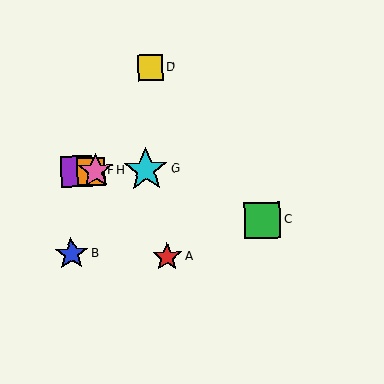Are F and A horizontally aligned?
No, F is at y≈171 and A is at y≈257.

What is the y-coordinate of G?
Object G is at y≈170.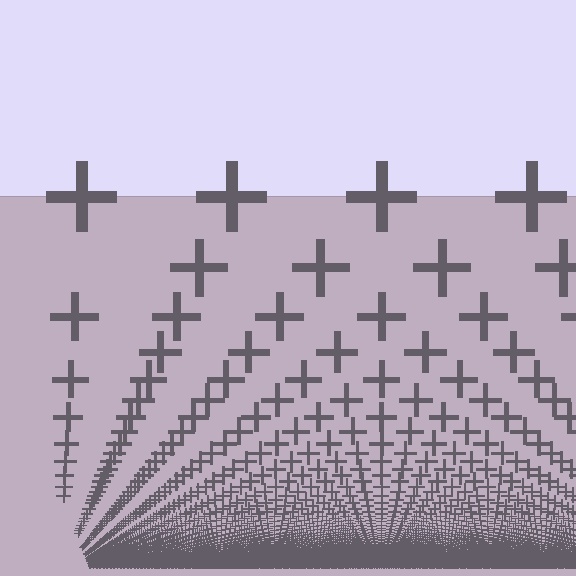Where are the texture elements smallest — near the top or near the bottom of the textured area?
Near the bottom.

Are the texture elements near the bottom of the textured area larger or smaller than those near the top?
Smaller. The gradient is inverted — elements near the bottom are smaller and denser.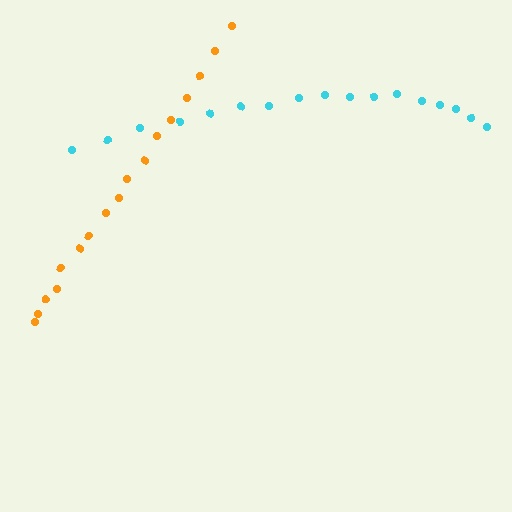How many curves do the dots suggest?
There are 2 distinct paths.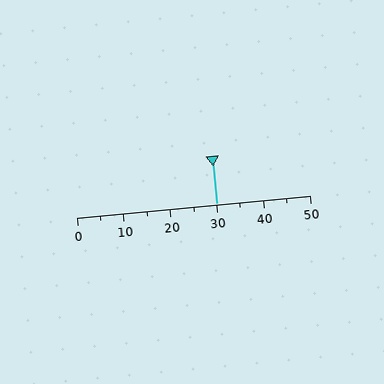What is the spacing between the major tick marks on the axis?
The major ticks are spaced 10 apart.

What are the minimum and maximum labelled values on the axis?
The axis runs from 0 to 50.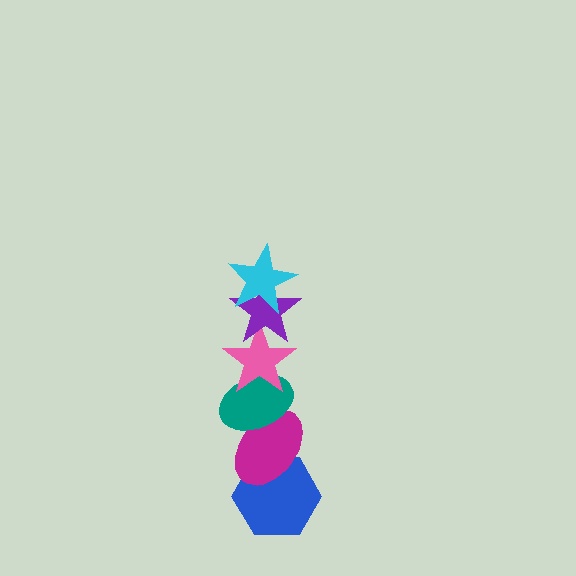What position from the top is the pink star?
The pink star is 3rd from the top.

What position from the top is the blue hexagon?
The blue hexagon is 6th from the top.